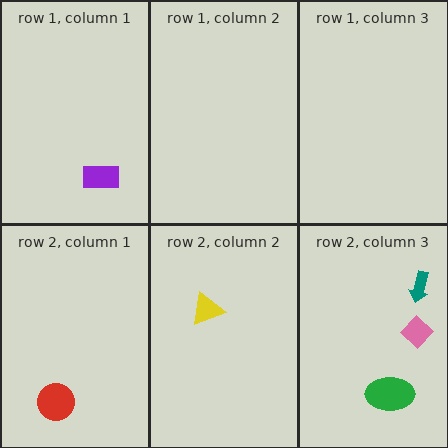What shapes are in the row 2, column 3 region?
The teal arrow, the pink diamond, the green ellipse.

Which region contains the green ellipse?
The row 2, column 3 region.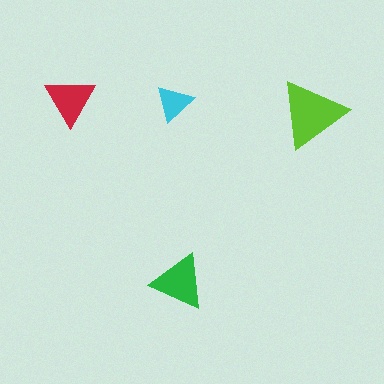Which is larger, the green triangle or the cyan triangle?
The green one.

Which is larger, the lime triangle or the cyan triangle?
The lime one.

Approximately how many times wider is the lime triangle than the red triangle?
About 1.5 times wider.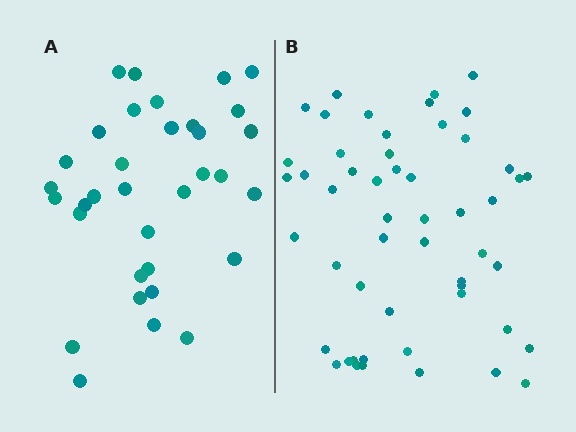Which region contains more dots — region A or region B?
Region B (the right region) has more dots.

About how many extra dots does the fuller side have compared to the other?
Region B has approximately 20 more dots than region A.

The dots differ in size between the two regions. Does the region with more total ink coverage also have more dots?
No. Region A has more total ink coverage because its dots are larger, but region B actually contains more individual dots. Total area can be misleading — the number of items is what matters here.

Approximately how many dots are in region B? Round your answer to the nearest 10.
About 50 dots. (The exact count is 52, which rounds to 50.)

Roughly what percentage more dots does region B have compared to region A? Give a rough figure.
About 55% more.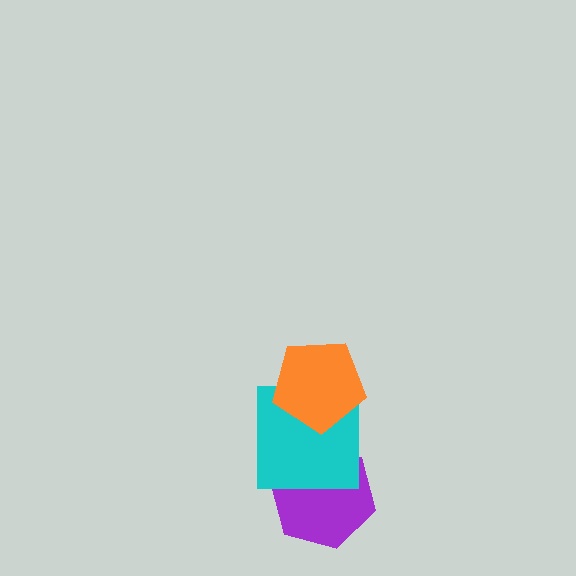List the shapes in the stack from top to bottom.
From top to bottom: the orange pentagon, the cyan square, the purple hexagon.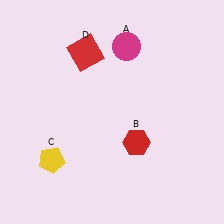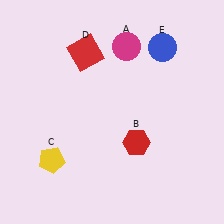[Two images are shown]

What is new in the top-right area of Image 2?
A blue circle (E) was added in the top-right area of Image 2.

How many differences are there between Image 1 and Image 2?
There is 1 difference between the two images.